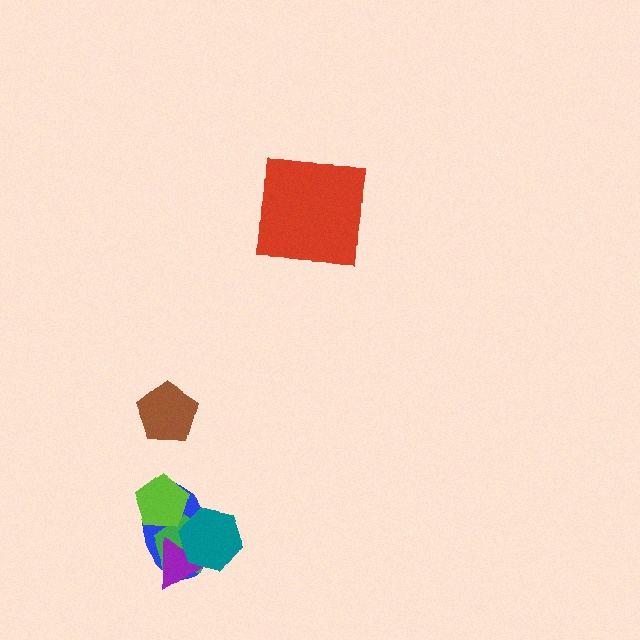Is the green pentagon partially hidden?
Yes, it is partially covered by another shape.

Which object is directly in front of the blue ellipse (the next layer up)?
The green pentagon is directly in front of the blue ellipse.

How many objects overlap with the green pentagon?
4 objects overlap with the green pentagon.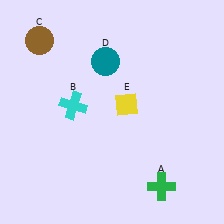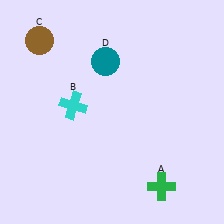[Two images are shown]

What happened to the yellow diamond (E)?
The yellow diamond (E) was removed in Image 2. It was in the top-right area of Image 1.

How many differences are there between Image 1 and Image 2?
There is 1 difference between the two images.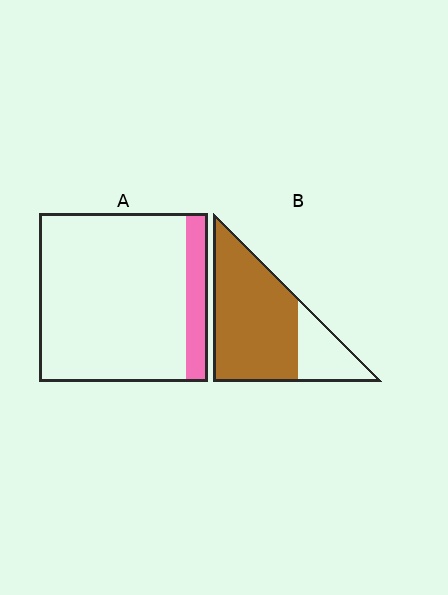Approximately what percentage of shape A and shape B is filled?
A is approximately 15% and B is approximately 75%.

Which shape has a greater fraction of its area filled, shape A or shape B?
Shape B.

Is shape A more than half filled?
No.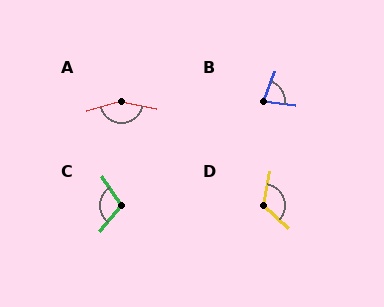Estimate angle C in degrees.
Approximately 107 degrees.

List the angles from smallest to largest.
B (74°), C (107°), D (122°), A (152°).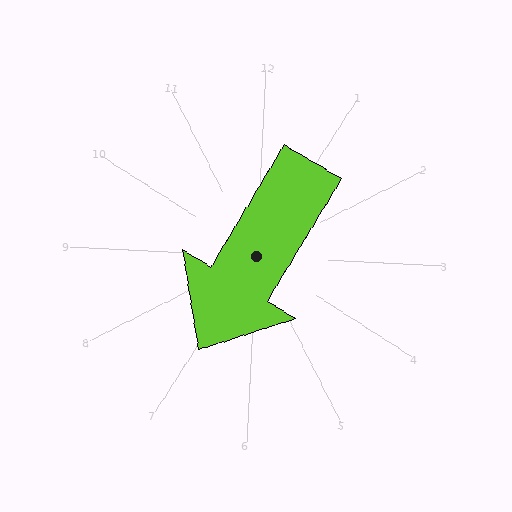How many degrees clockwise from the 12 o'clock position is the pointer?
Approximately 208 degrees.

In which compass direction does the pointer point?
Southwest.